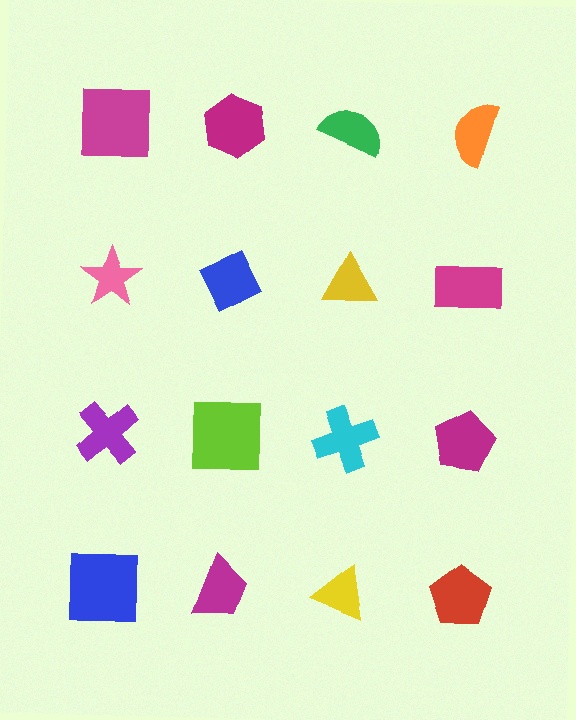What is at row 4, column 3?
A yellow triangle.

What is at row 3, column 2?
A lime square.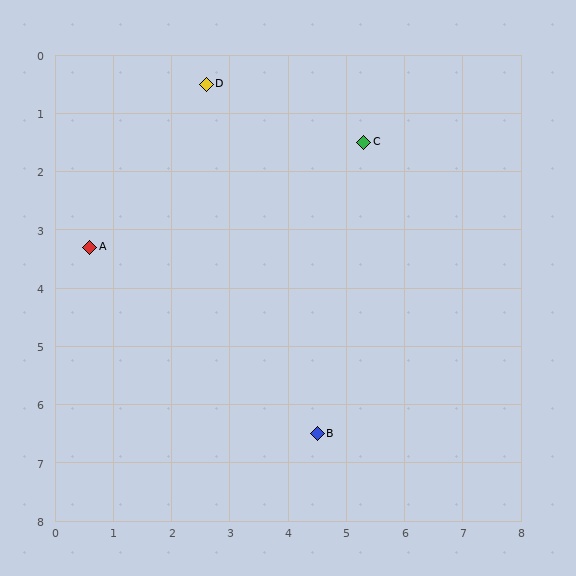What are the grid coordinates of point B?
Point B is at approximately (4.5, 6.5).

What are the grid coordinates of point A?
Point A is at approximately (0.6, 3.3).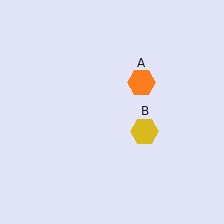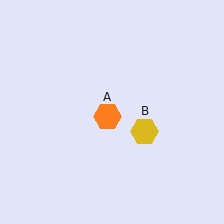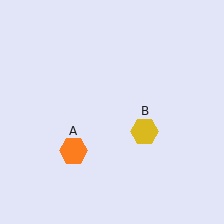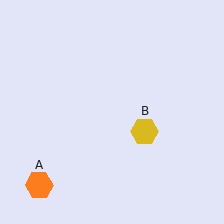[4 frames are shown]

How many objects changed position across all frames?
1 object changed position: orange hexagon (object A).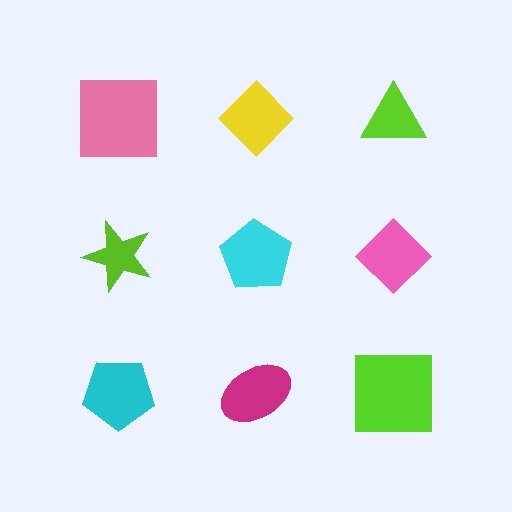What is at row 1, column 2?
A yellow diamond.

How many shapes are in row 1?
3 shapes.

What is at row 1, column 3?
A lime triangle.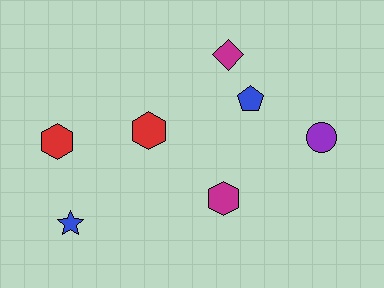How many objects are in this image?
There are 7 objects.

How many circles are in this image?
There is 1 circle.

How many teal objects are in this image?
There are no teal objects.